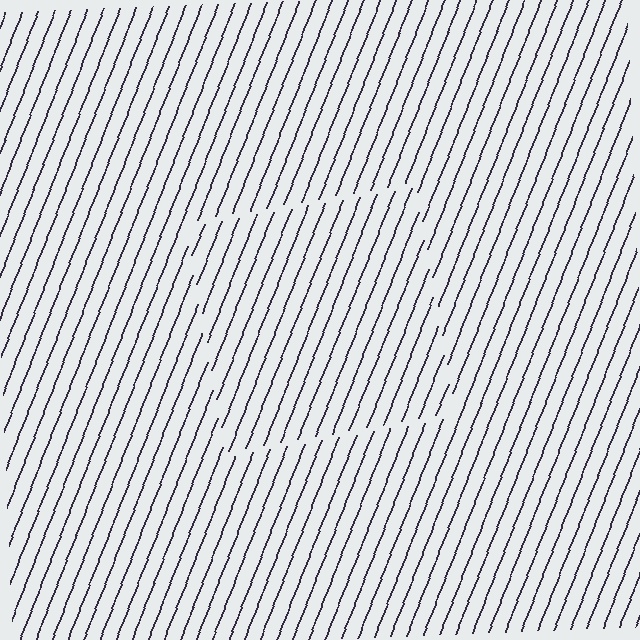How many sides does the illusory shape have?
4 sides — the line-ends trace a square.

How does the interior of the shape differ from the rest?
The interior of the shape contains the same grating, shifted by half a period — the contour is defined by the phase discontinuity where line-ends from the inner and outer gratings abut.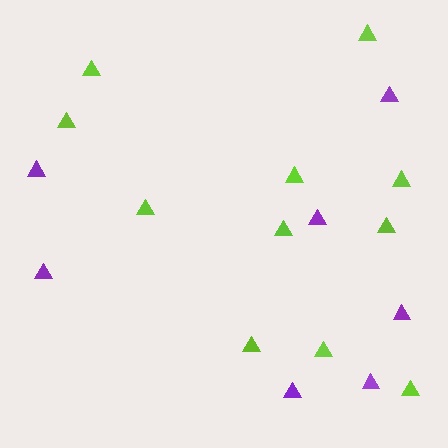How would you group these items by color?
There are 2 groups: one group of lime triangles (11) and one group of purple triangles (7).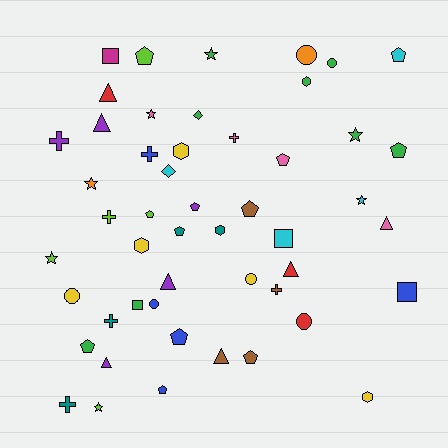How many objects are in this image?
There are 50 objects.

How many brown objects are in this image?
There are 4 brown objects.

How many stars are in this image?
There are 7 stars.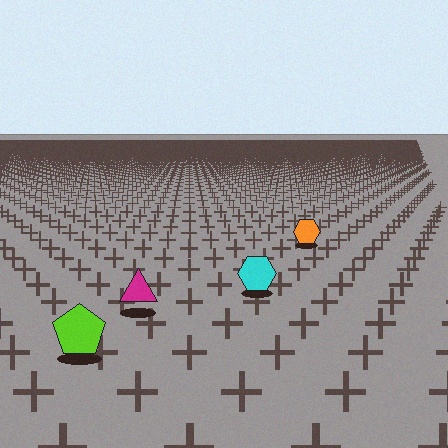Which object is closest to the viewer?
The lime pentagon is closest. The texture marks near it are larger and more spread out.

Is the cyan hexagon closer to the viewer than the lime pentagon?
No. The lime pentagon is closer — you can tell from the texture gradient: the ground texture is coarser near it.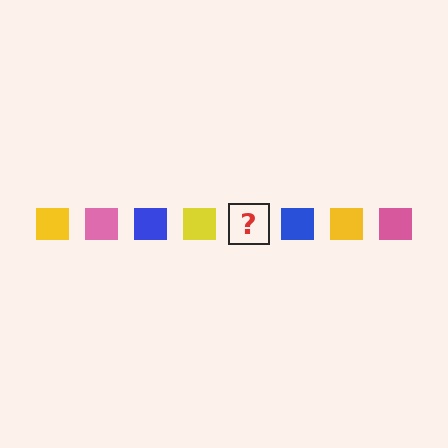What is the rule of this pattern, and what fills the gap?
The rule is that the pattern cycles through yellow, pink, blue squares. The gap should be filled with a pink square.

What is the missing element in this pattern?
The missing element is a pink square.